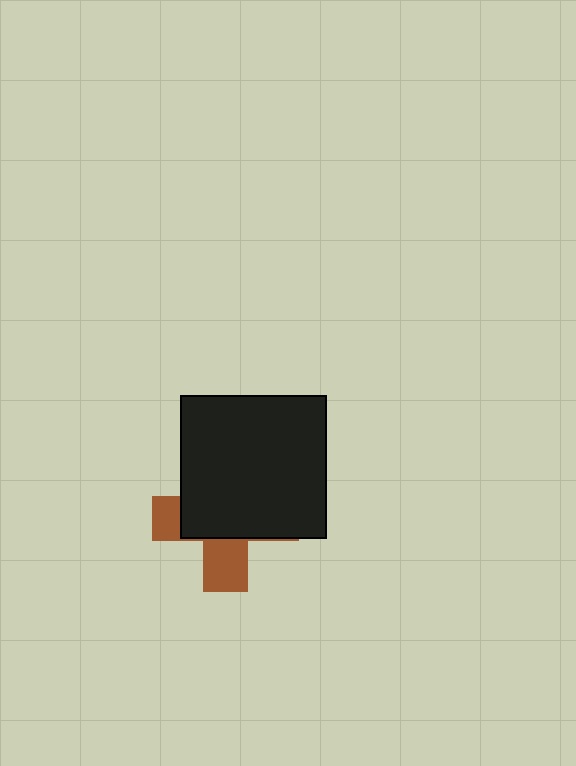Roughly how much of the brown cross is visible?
A small part of it is visible (roughly 33%).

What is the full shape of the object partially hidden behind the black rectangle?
The partially hidden object is a brown cross.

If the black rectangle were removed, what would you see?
You would see the complete brown cross.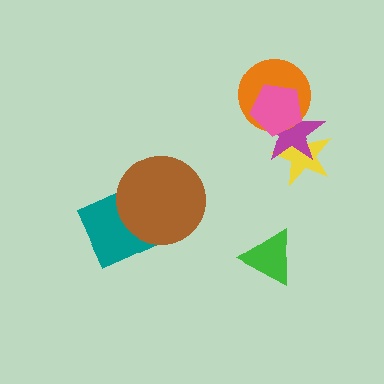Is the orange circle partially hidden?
Yes, it is partially covered by another shape.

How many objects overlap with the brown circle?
1 object overlaps with the brown circle.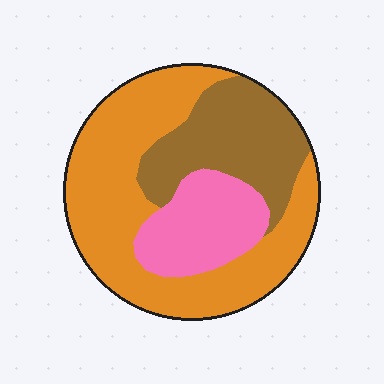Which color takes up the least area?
Pink, at roughly 20%.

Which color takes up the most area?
Orange, at roughly 55%.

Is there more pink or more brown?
Brown.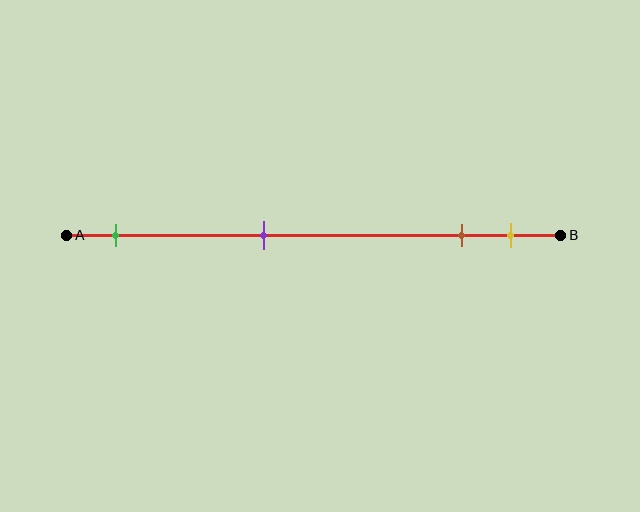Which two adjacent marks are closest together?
The brown and yellow marks are the closest adjacent pair.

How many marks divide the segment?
There are 4 marks dividing the segment.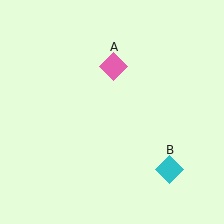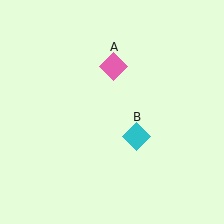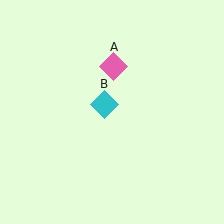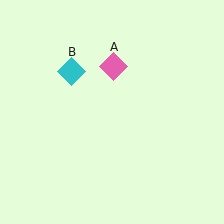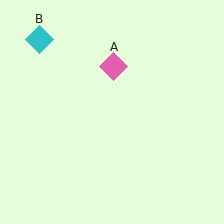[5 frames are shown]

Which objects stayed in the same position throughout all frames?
Pink diamond (object A) remained stationary.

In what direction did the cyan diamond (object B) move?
The cyan diamond (object B) moved up and to the left.